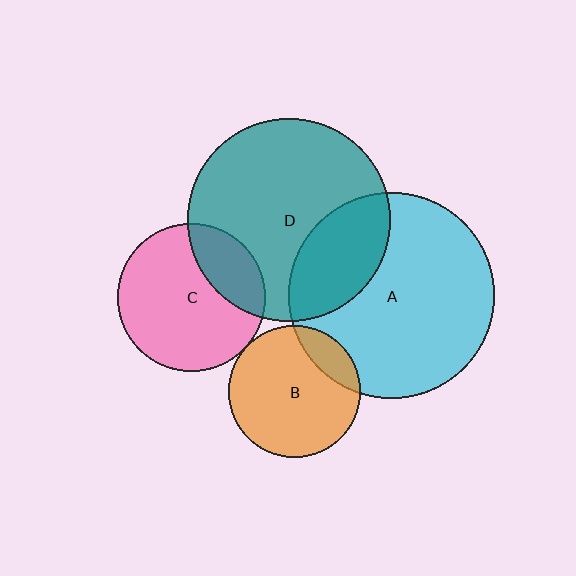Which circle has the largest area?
Circle A (cyan).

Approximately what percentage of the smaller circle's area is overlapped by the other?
Approximately 25%.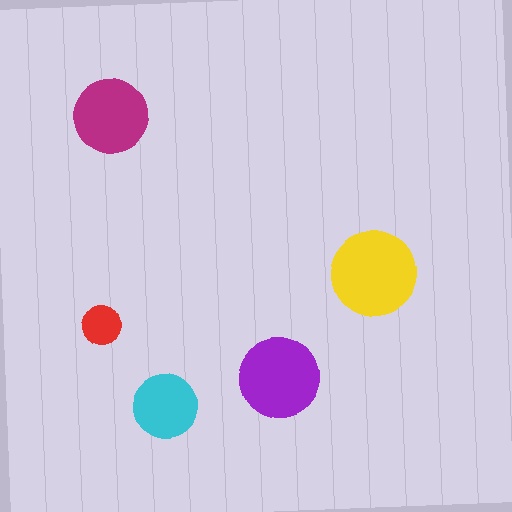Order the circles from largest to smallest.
the yellow one, the purple one, the magenta one, the cyan one, the red one.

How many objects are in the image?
There are 5 objects in the image.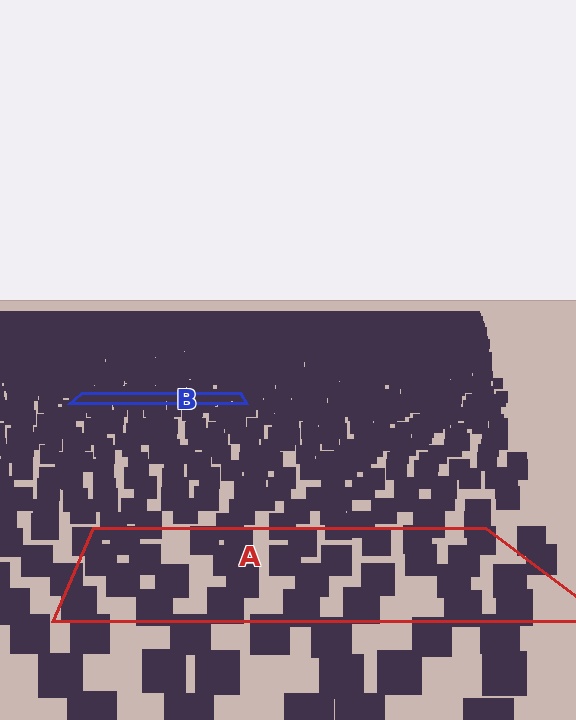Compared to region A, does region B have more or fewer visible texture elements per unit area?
Region B has more texture elements per unit area — they are packed more densely because it is farther away.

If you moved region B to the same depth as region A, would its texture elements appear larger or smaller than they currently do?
They would appear larger. At a closer depth, the same texture elements are projected at a bigger on-screen size.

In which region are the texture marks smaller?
The texture marks are smaller in region B, because it is farther away.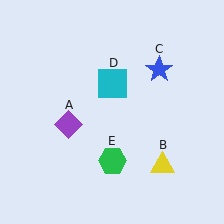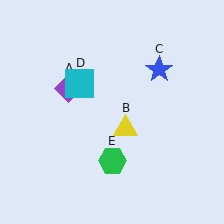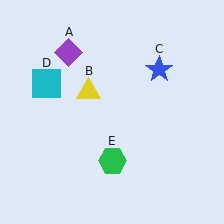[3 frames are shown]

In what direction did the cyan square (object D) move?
The cyan square (object D) moved left.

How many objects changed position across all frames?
3 objects changed position: purple diamond (object A), yellow triangle (object B), cyan square (object D).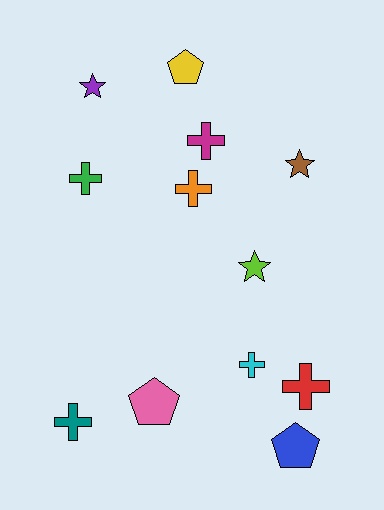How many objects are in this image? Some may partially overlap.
There are 12 objects.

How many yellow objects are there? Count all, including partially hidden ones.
There is 1 yellow object.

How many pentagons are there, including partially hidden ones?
There are 3 pentagons.